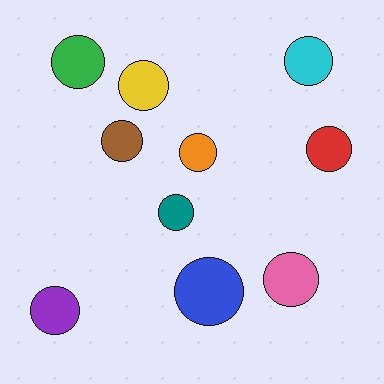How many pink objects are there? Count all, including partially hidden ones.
There is 1 pink object.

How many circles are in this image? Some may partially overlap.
There are 10 circles.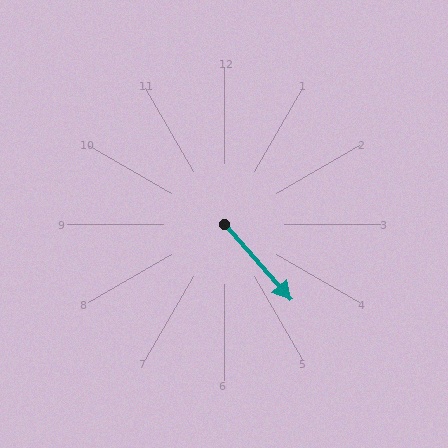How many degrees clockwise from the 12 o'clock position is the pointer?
Approximately 139 degrees.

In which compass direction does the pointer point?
Southeast.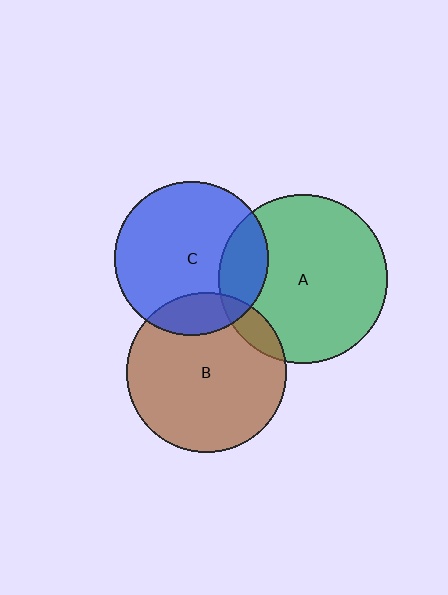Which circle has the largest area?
Circle A (green).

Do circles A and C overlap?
Yes.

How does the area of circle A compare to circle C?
Approximately 1.2 times.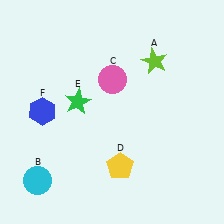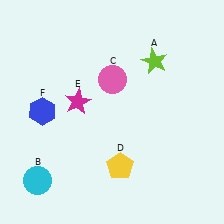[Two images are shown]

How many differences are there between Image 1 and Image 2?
There is 1 difference between the two images.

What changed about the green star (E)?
In Image 1, E is green. In Image 2, it changed to magenta.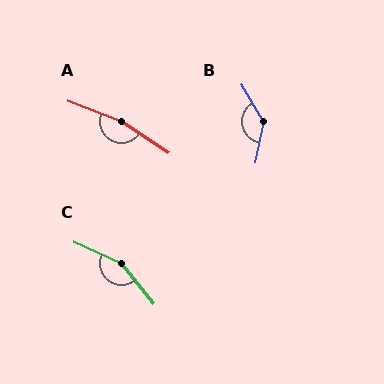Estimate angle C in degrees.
Approximately 153 degrees.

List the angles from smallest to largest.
B (138°), C (153°), A (168°).